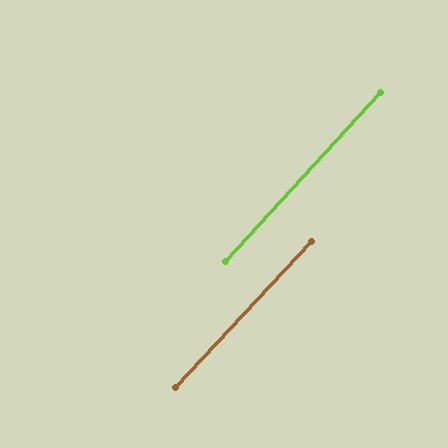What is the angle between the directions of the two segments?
Approximately 1 degree.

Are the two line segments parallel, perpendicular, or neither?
Parallel — their directions differ by only 0.6°.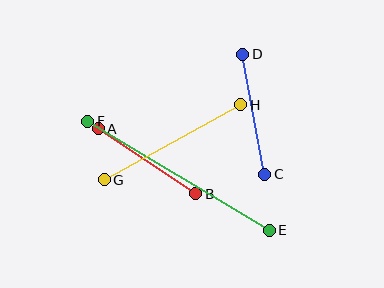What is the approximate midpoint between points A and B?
The midpoint is at approximately (147, 161) pixels.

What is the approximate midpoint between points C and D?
The midpoint is at approximately (254, 114) pixels.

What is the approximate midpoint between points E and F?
The midpoint is at approximately (179, 176) pixels.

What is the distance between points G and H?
The distance is approximately 156 pixels.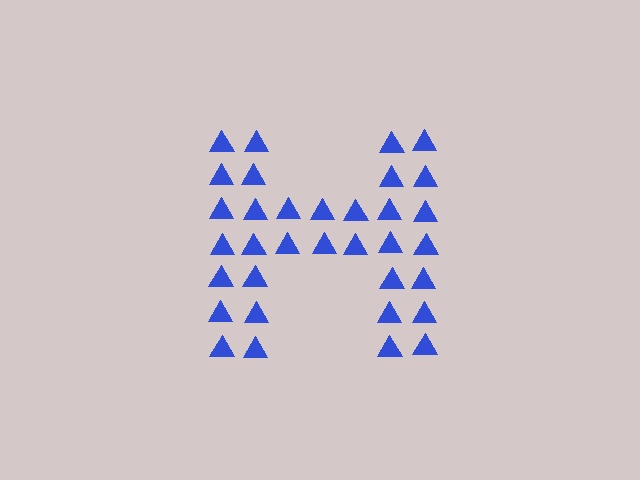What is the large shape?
The large shape is the letter H.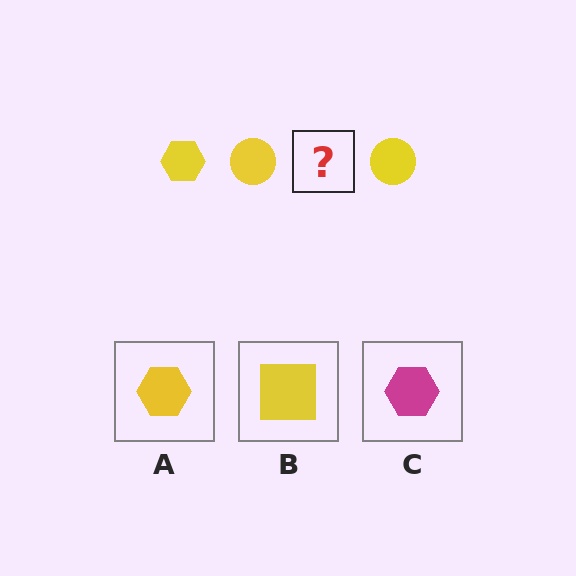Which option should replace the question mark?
Option A.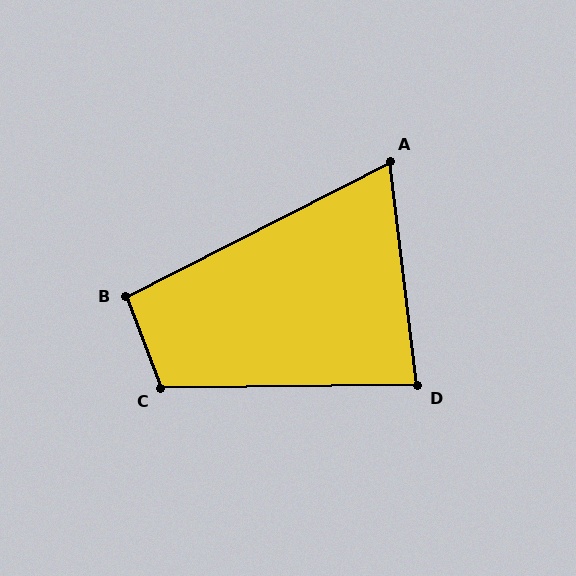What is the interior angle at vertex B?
Approximately 96 degrees (obtuse).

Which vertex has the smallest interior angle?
A, at approximately 70 degrees.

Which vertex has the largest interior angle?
C, at approximately 110 degrees.